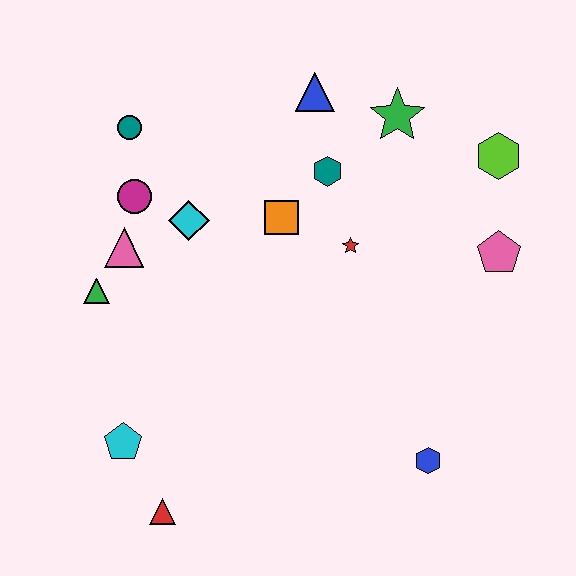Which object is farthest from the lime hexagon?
The red triangle is farthest from the lime hexagon.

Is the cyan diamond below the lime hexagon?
Yes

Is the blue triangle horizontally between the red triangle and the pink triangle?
No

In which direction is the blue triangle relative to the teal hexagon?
The blue triangle is above the teal hexagon.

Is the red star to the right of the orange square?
Yes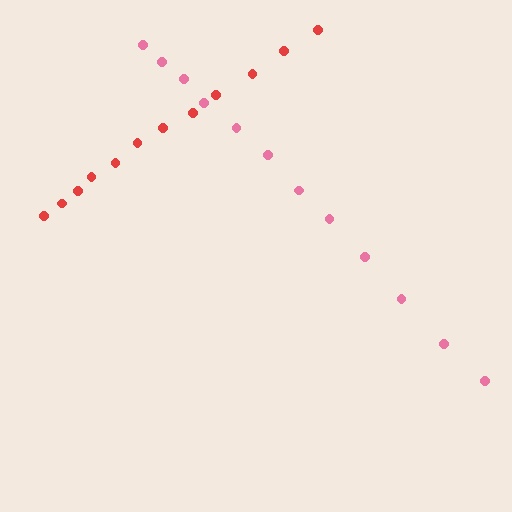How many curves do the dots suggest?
There are 2 distinct paths.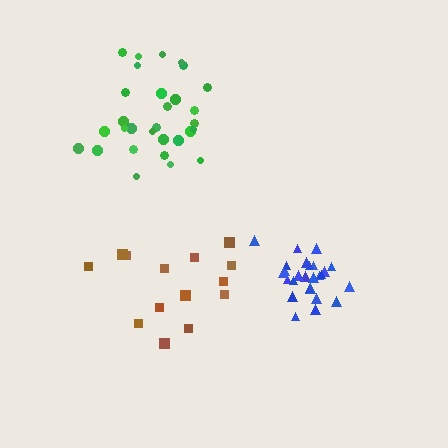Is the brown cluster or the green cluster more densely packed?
Green.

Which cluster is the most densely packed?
Blue.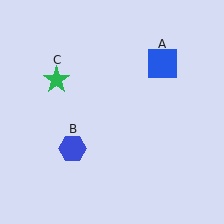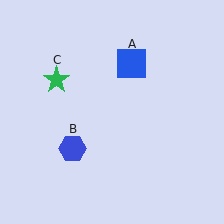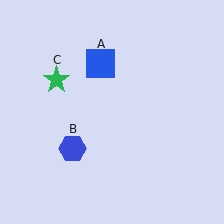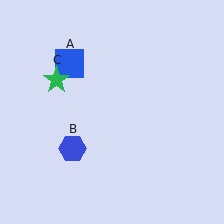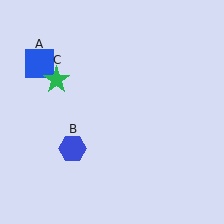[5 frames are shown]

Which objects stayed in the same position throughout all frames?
Blue hexagon (object B) and green star (object C) remained stationary.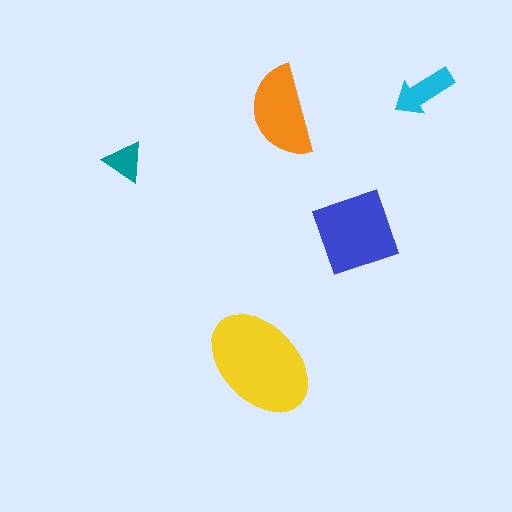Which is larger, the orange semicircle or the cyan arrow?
The orange semicircle.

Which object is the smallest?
The teal triangle.